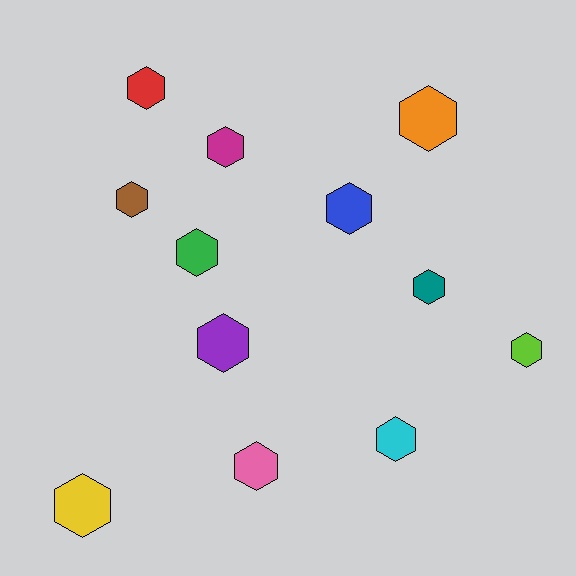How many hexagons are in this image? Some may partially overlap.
There are 12 hexagons.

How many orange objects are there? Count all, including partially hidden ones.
There is 1 orange object.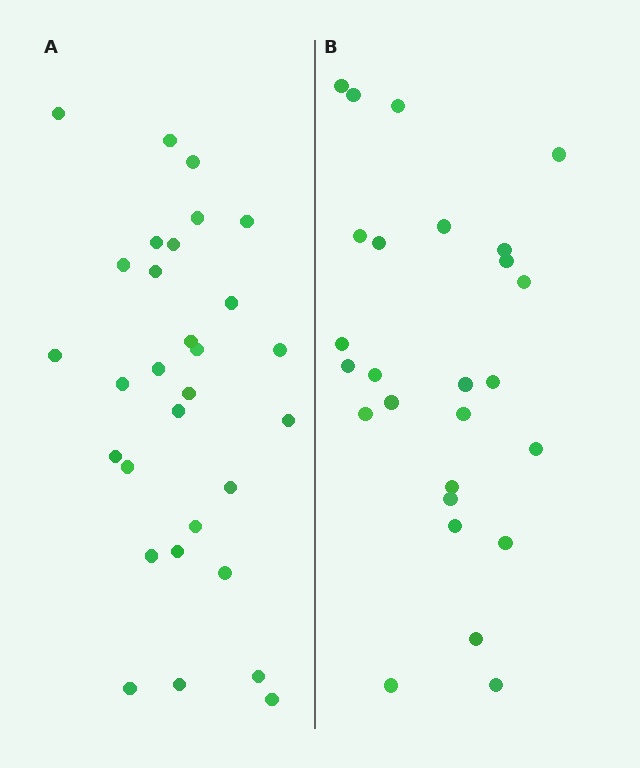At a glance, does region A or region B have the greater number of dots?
Region A (the left region) has more dots.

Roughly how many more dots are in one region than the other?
Region A has about 4 more dots than region B.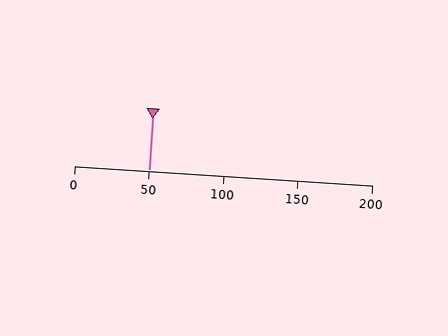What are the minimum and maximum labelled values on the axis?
The axis runs from 0 to 200.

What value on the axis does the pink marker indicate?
The marker indicates approximately 50.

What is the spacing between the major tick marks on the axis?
The major ticks are spaced 50 apart.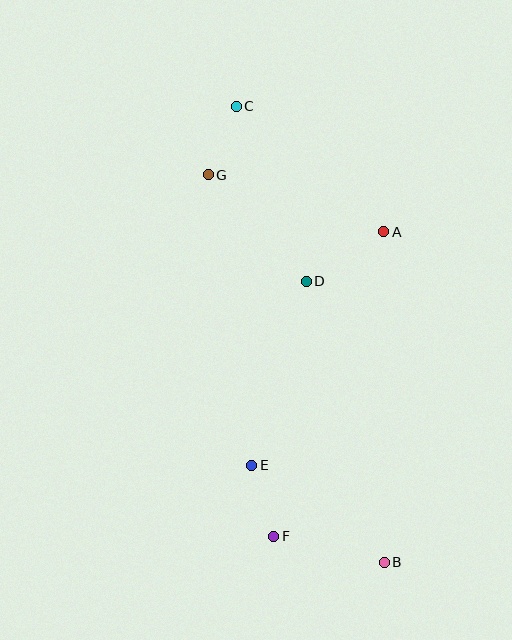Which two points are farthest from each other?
Points B and C are farthest from each other.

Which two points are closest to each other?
Points C and G are closest to each other.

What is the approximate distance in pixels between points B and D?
The distance between B and D is approximately 292 pixels.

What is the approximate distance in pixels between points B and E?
The distance between B and E is approximately 165 pixels.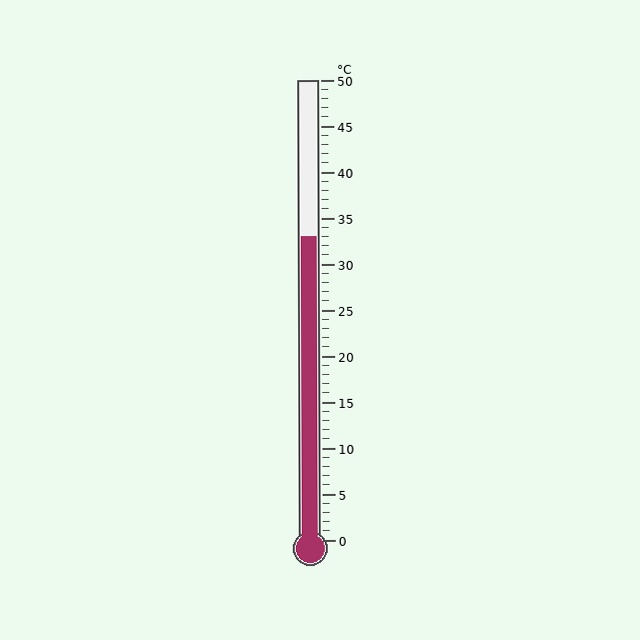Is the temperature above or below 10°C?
The temperature is above 10°C.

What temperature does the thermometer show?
The thermometer shows approximately 33°C.